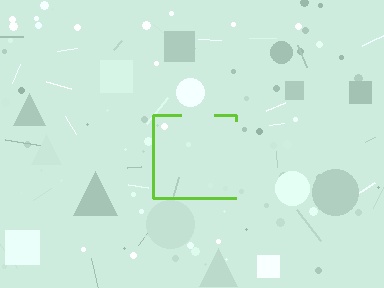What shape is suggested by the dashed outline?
The dashed outline suggests a square.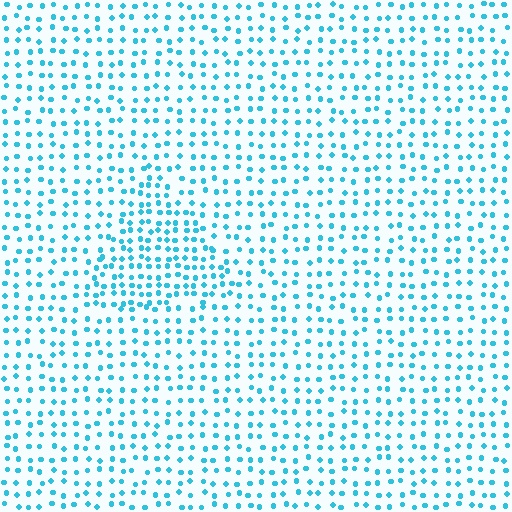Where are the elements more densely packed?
The elements are more densely packed inside the triangle boundary.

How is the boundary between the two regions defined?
The boundary is defined by a change in element density (approximately 1.6x ratio). All elements are the same color, size, and shape.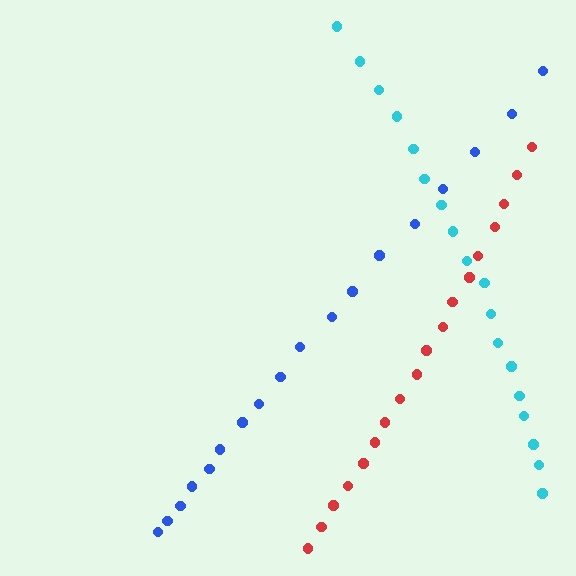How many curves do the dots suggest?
There are 3 distinct paths.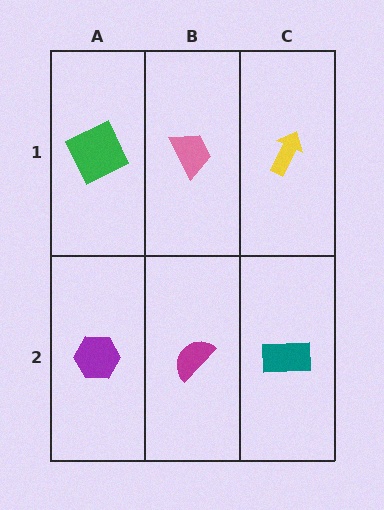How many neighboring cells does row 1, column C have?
2.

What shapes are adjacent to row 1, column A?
A purple hexagon (row 2, column A), a pink trapezoid (row 1, column B).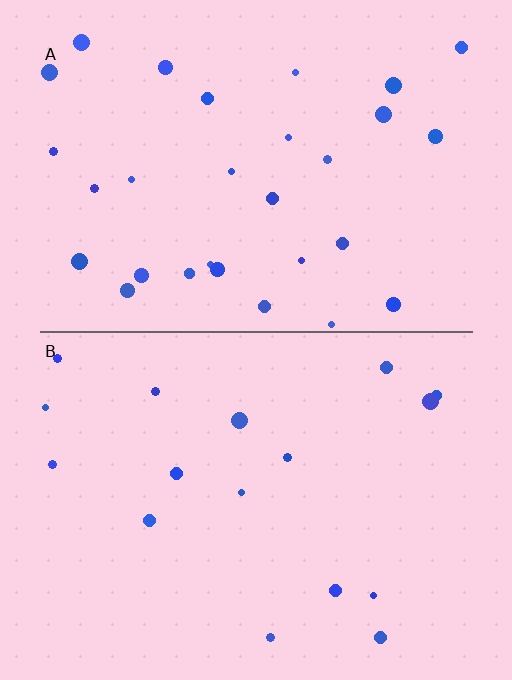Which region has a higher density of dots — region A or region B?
A (the top).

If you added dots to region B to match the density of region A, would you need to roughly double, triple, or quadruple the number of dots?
Approximately double.